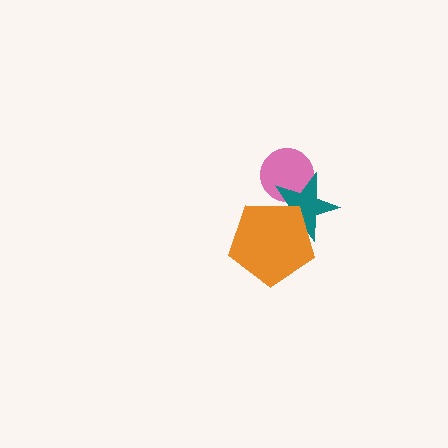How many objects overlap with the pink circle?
1 object overlaps with the pink circle.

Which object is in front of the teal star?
The orange pentagon is in front of the teal star.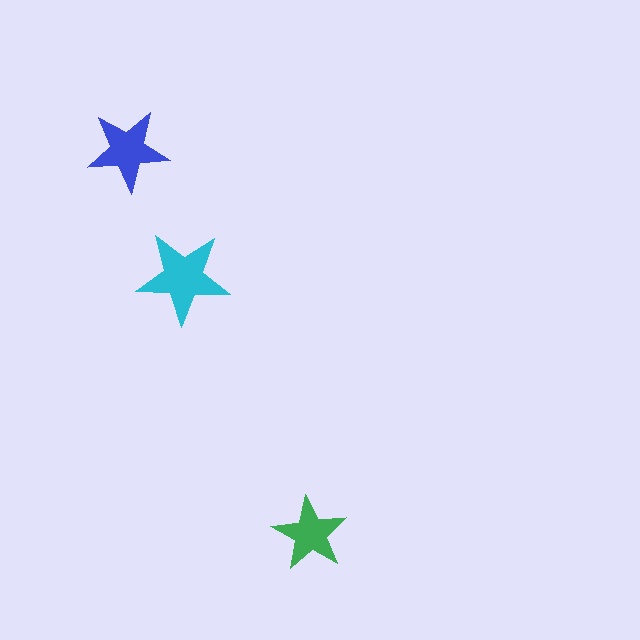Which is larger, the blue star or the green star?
The blue one.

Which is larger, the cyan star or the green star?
The cyan one.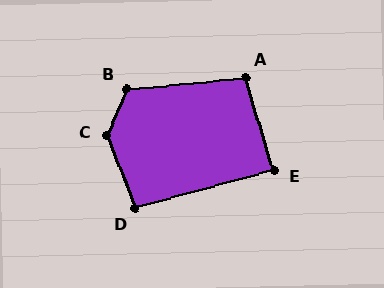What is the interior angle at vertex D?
Approximately 96 degrees (obtuse).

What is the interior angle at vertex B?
Approximately 118 degrees (obtuse).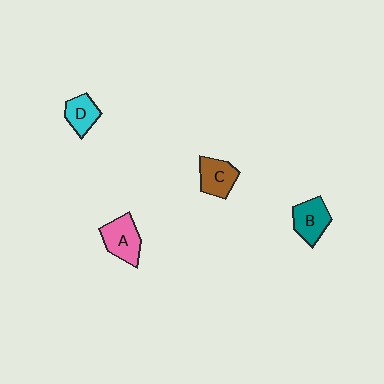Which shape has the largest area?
Shape A (pink).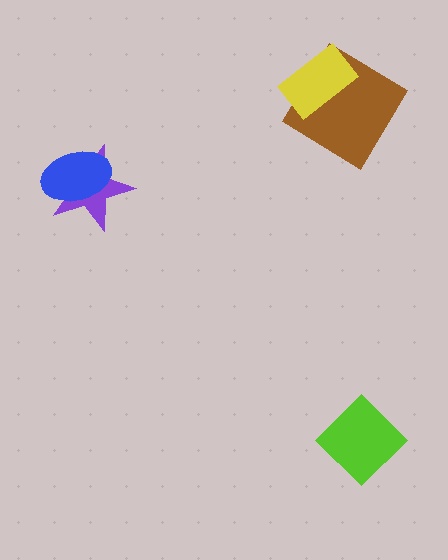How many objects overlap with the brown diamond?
1 object overlaps with the brown diamond.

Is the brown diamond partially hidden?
Yes, it is partially covered by another shape.